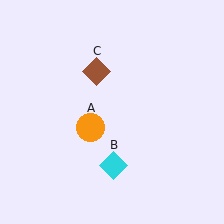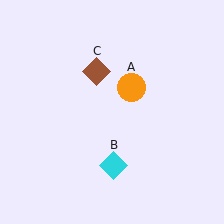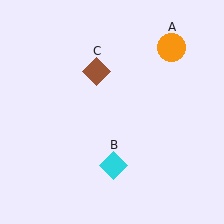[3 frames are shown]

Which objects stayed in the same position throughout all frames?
Cyan diamond (object B) and brown diamond (object C) remained stationary.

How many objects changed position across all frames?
1 object changed position: orange circle (object A).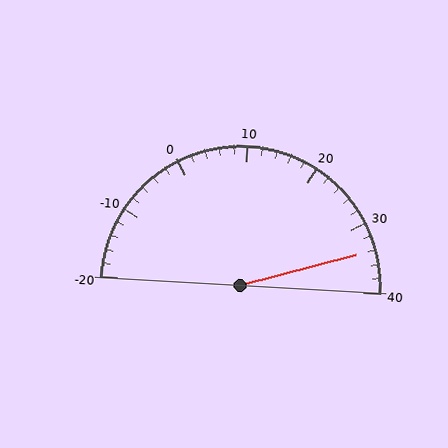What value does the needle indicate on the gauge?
The needle indicates approximately 34.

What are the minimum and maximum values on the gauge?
The gauge ranges from -20 to 40.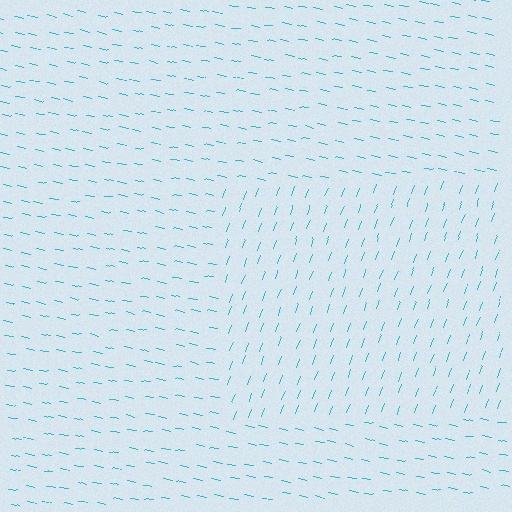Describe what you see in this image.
The image is filled with small cyan line segments. A rectangle region in the image has lines oriented differently from the surrounding lines, creating a visible texture boundary.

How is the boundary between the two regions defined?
The boundary is defined purely by a change in line orientation (approximately 82 degrees difference). All lines are the same color and thickness.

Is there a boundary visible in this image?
Yes, there is a texture boundary formed by a change in line orientation.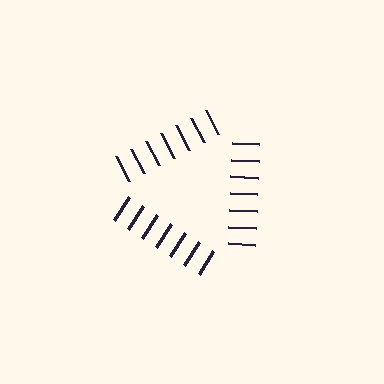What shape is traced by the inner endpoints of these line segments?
An illusory triangle — the line segments terminate on its edges but no continuous stroke is drawn.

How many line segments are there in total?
21 — 7 along each of the 3 edges.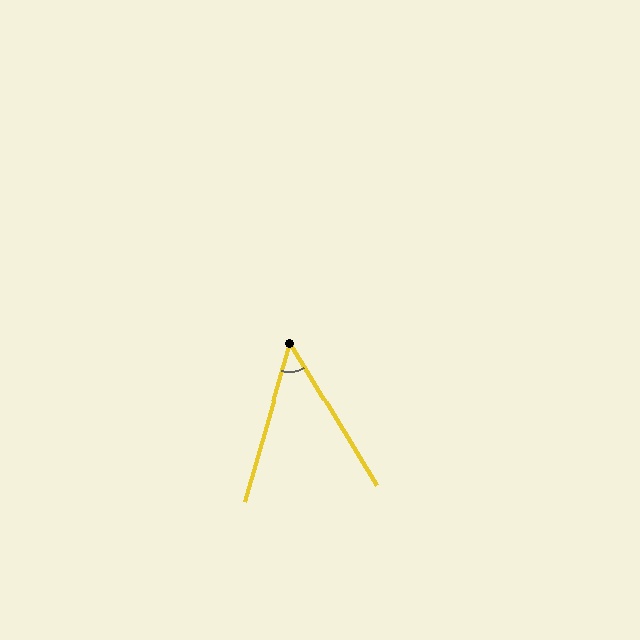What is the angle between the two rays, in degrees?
Approximately 48 degrees.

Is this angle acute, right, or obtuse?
It is acute.